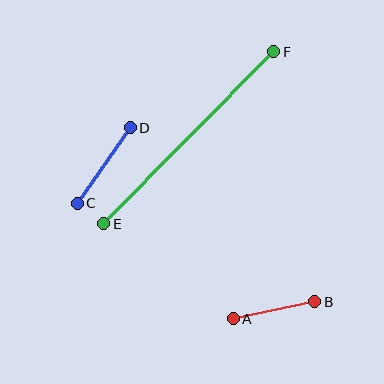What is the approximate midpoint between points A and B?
The midpoint is at approximately (274, 310) pixels.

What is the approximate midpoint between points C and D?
The midpoint is at approximately (104, 165) pixels.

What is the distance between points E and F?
The distance is approximately 242 pixels.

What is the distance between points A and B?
The distance is approximately 83 pixels.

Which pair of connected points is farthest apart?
Points E and F are farthest apart.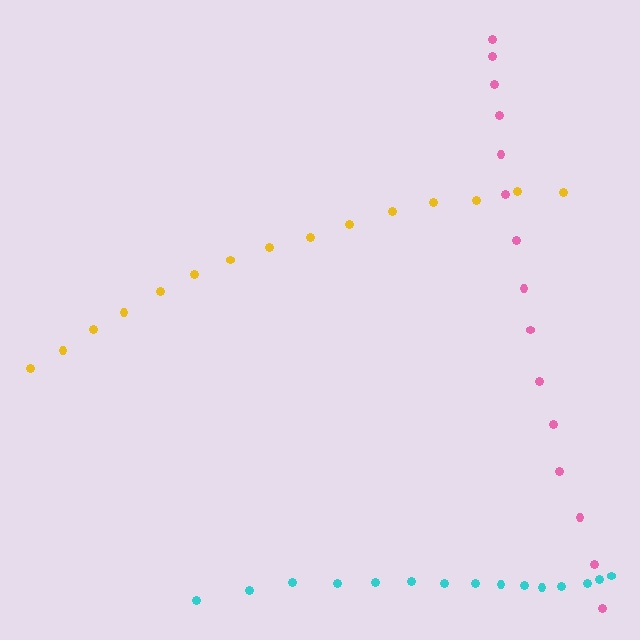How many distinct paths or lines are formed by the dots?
There are 3 distinct paths.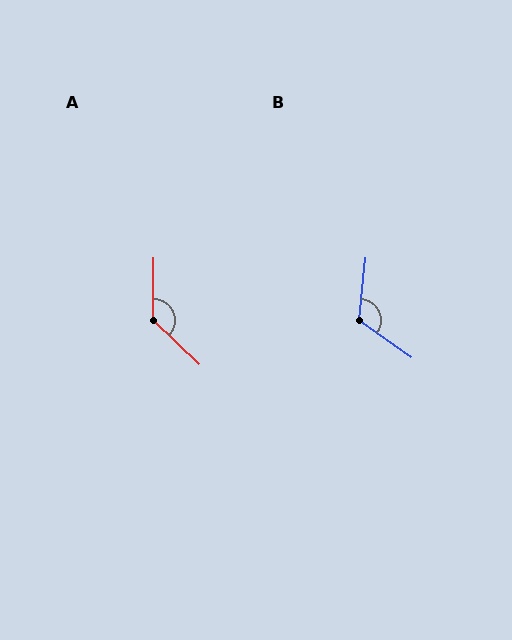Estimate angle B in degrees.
Approximately 119 degrees.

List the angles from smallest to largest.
B (119°), A (133°).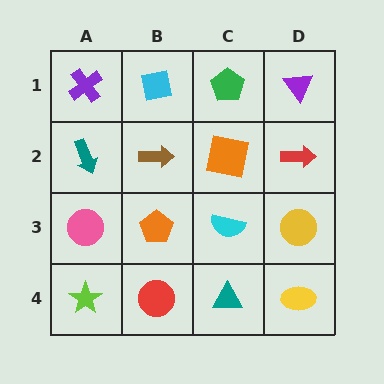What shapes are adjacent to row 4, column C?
A cyan semicircle (row 3, column C), a red circle (row 4, column B), a yellow ellipse (row 4, column D).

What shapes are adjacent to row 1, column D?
A red arrow (row 2, column D), a green pentagon (row 1, column C).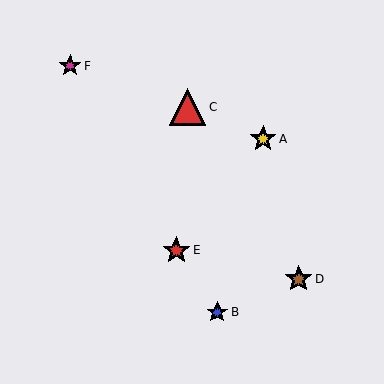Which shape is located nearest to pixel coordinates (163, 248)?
The red star (labeled E) at (176, 250) is nearest to that location.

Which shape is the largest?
The red triangle (labeled C) is the largest.